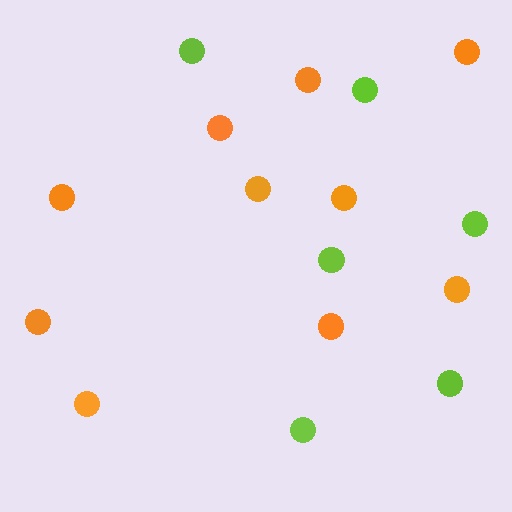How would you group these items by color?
There are 2 groups: one group of orange circles (10) and one group of lime circles (6).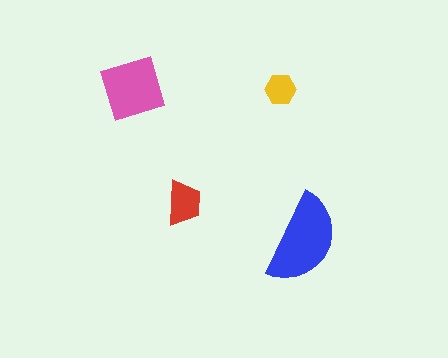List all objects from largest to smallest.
The blue semicircle, the pink square, the red trapezoid, the yellow hexagon.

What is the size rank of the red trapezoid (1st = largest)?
3rd.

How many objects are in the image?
There are 4 objects in the image.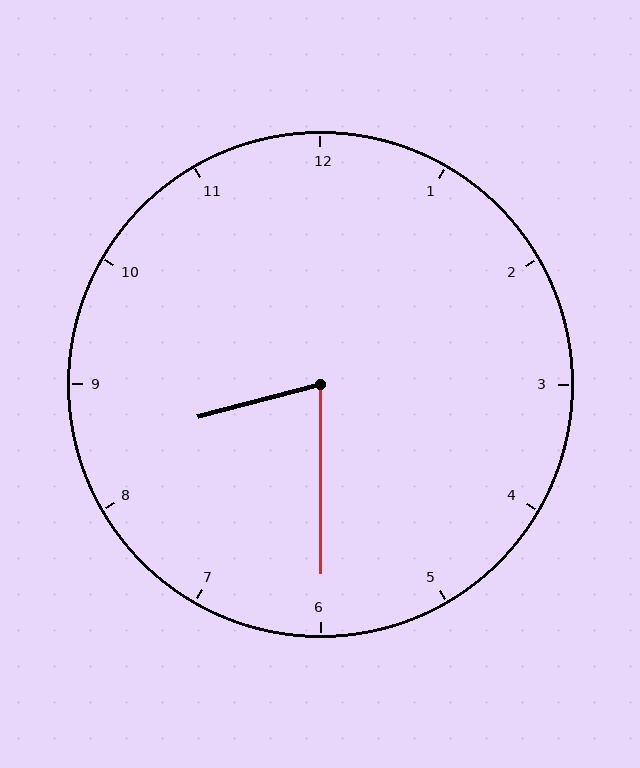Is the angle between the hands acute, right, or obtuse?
It is acute.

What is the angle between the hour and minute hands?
Approximately 75 degrees.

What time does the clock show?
8:30.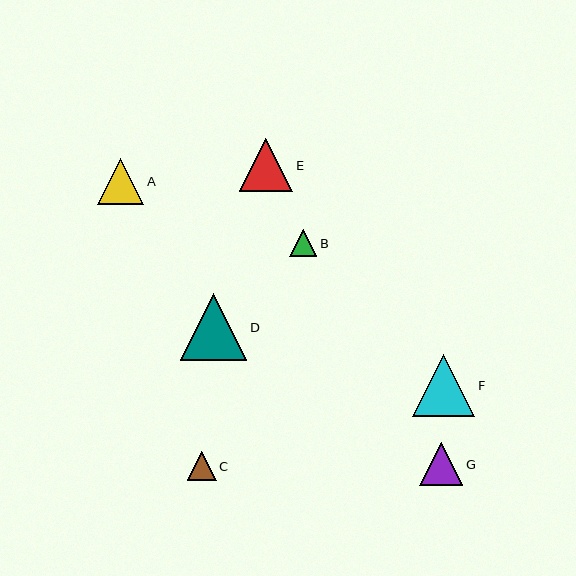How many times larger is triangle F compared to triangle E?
Triangle F is approximately 1.2 times the size of triangle E.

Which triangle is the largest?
Triangle D is the largest with a size of approximately 66 pixels.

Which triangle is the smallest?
Triangle B is the smallest with a size of approximately 27 pixels.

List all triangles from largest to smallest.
From largest to smallest: D, F, E, A, G, C, B.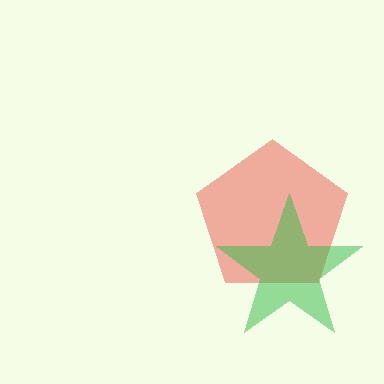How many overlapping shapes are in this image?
There are 2 overlapping shapes in the image.